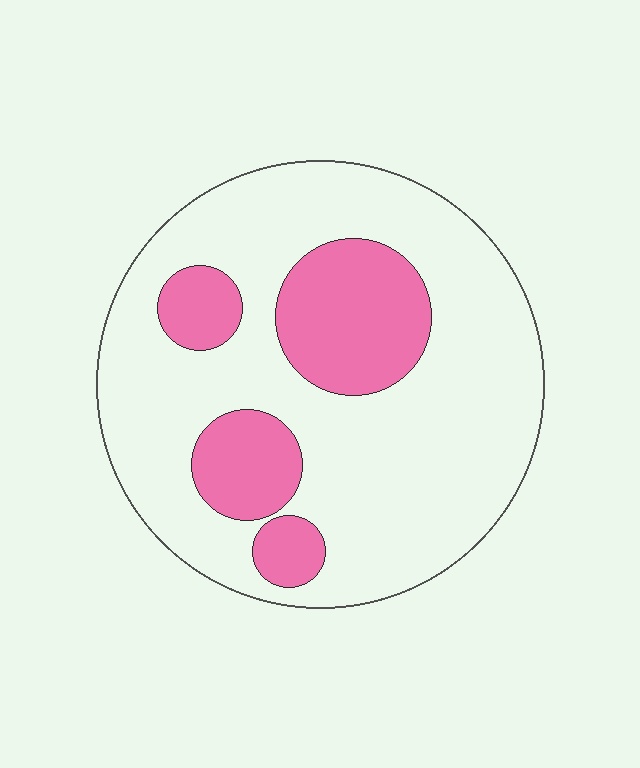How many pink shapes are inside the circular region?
4.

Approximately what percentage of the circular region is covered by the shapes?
Approximately 25%.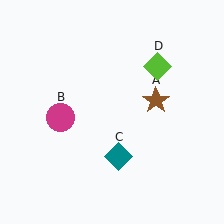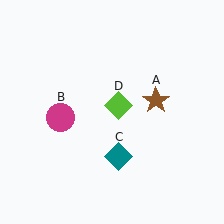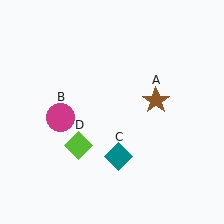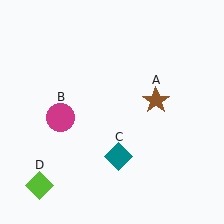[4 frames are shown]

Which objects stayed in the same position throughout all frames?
Brown star (object A) and magenta circle (object B) and teal diamond (object C) remained stationary.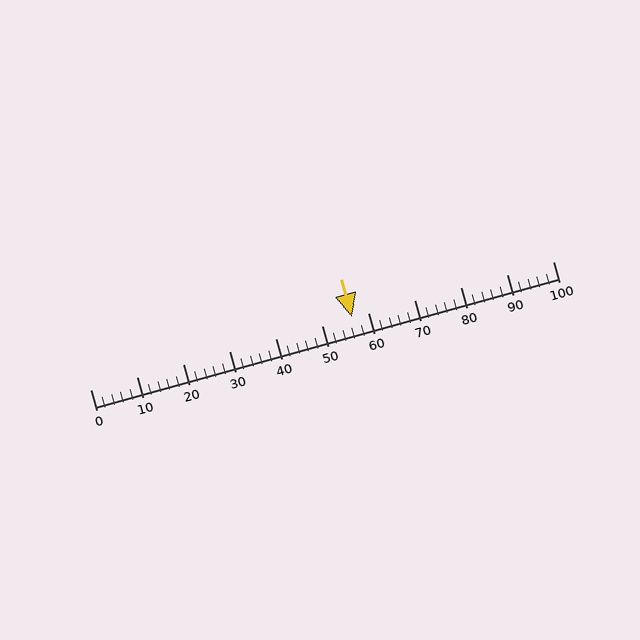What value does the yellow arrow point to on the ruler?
The yellow arrow points to approximately 57.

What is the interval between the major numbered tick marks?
The major tick marks are spaced 10 units apart.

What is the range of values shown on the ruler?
The ruler shows values from 0 to 100.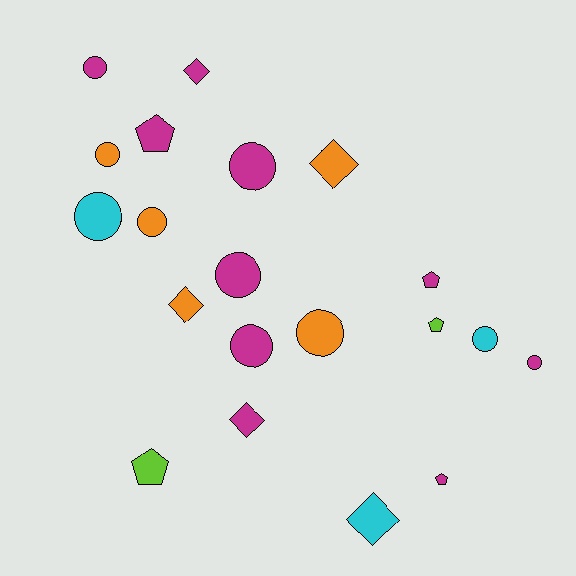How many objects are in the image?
There are 20 objects.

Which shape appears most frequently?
Circle, with 10 objects.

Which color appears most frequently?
Magenta, with 10 objects.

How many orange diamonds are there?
There are 2 orange diamonds.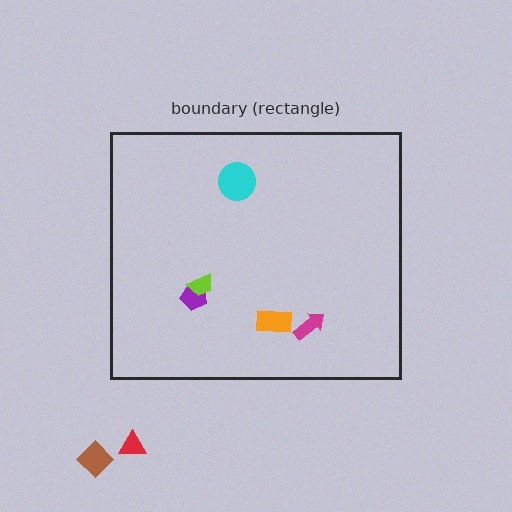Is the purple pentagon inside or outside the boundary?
Inside.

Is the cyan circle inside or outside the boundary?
Inside.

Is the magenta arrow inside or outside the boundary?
Inside.